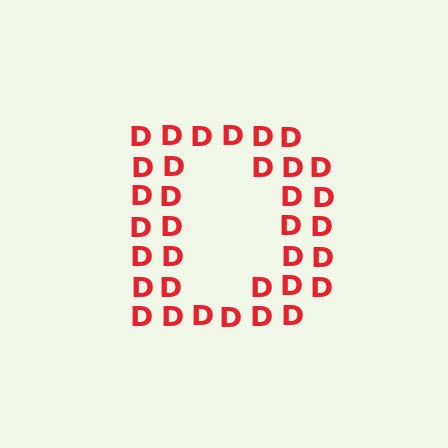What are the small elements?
The small elements are letter D's.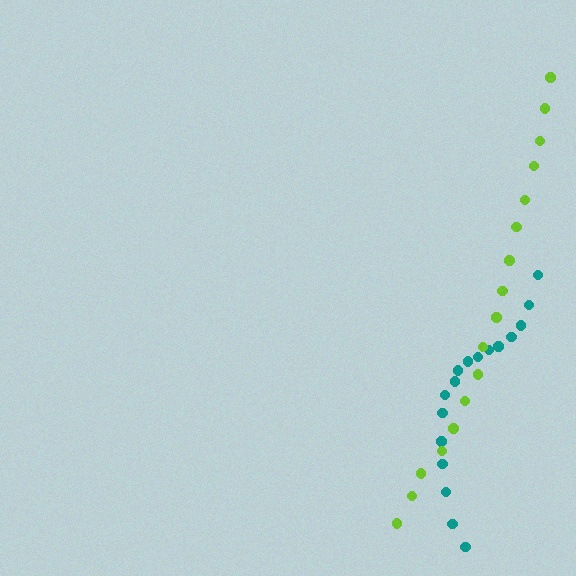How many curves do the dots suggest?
There are 2 distinct paths.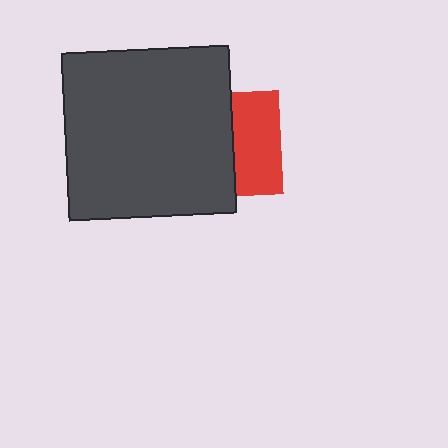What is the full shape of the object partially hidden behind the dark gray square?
The partially hidden object is a red square.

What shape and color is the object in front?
The object in front is a dark gray square.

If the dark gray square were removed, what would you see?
You would see the complete red square.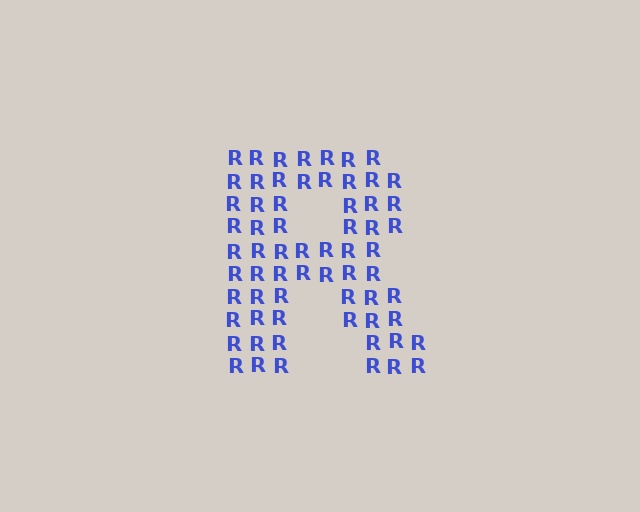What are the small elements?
The small elements are letter R's.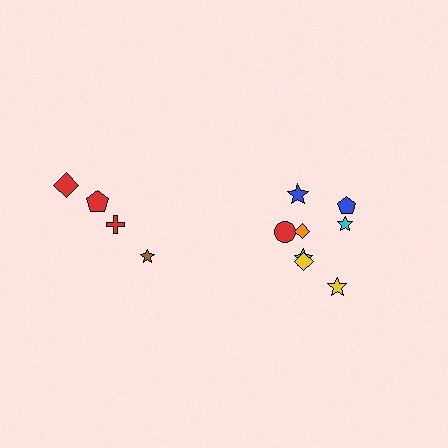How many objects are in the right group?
There are 8 objects.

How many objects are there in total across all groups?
There are 12 objects.